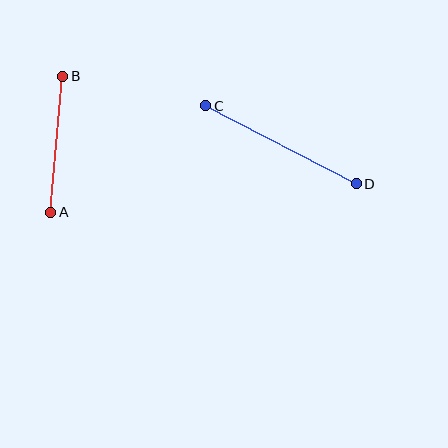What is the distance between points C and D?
The distance is approximately 170 pixels.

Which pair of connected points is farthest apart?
Points C and D are farthest apart.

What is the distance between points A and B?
The distance is approximately 137 pixels.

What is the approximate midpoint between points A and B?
The midpoint is at approximately (57, 144) pixels.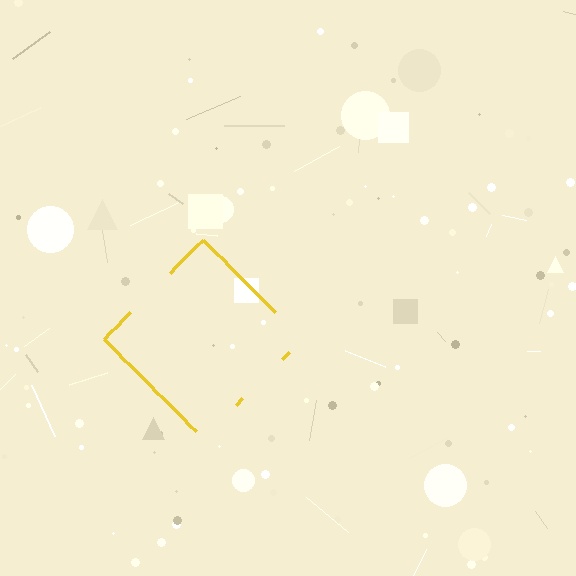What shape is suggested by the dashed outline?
The dashed outline suggests a diamond.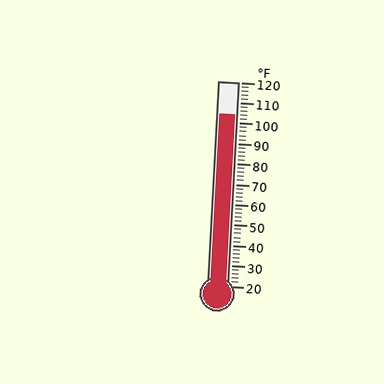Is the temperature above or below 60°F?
The temperature is above 60°F.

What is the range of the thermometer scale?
The thermometer scale ranges from 20°F to 120°F.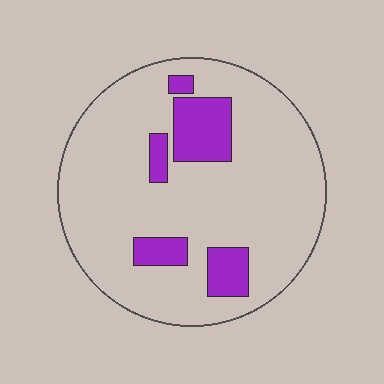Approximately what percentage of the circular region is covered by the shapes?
Approximately 15%.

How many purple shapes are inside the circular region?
5.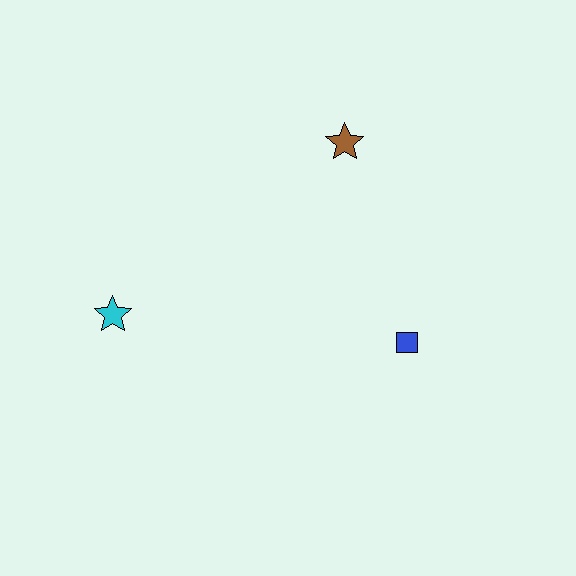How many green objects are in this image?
There are no green objects.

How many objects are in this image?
There are 3 objects.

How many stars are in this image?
There are 2 stars.